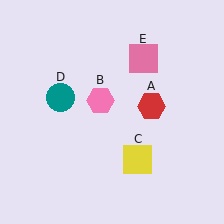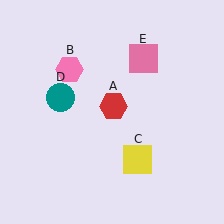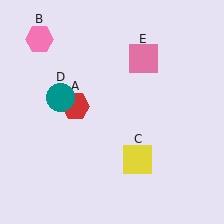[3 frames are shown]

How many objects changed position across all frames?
2 objects changed position: red hexagon (object A), pink hexagon (object B).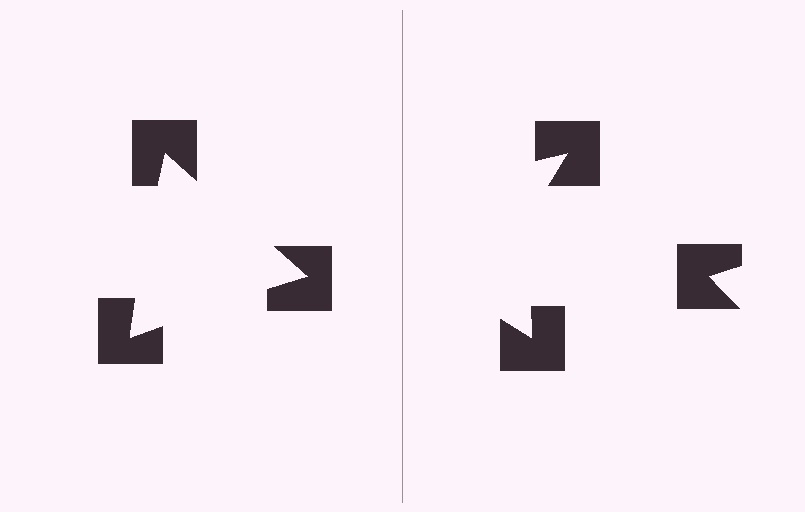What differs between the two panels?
The notched squares are positioned identically on both sides; only the wedge orientations differ. On the left they align to a triangle; on the right they are misaligned.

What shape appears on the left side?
An illusory triangle.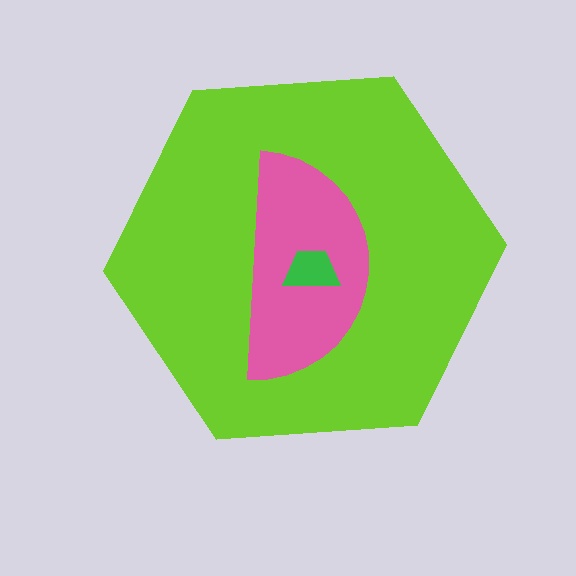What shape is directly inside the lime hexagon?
The pink semicircle.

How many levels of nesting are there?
3.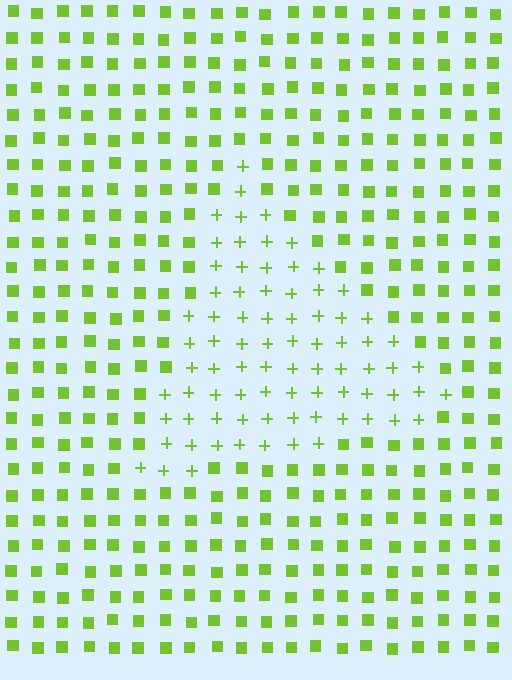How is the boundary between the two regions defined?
The boundary is defined by a change in element shape: plus signs inside vs. squares outside. All elements share the same color and spacing.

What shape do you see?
I see a triangle.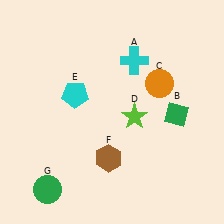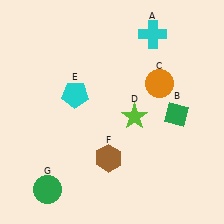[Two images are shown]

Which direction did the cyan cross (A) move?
The cyan cross (A) moved up.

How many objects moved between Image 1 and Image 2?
1 object moved between the two images.